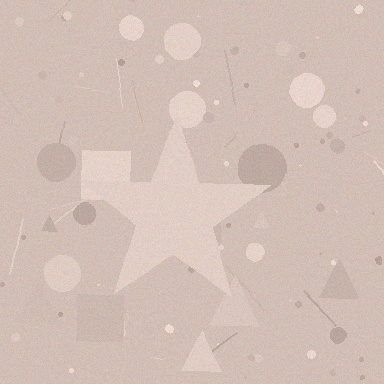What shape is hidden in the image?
A star is hidden in the image.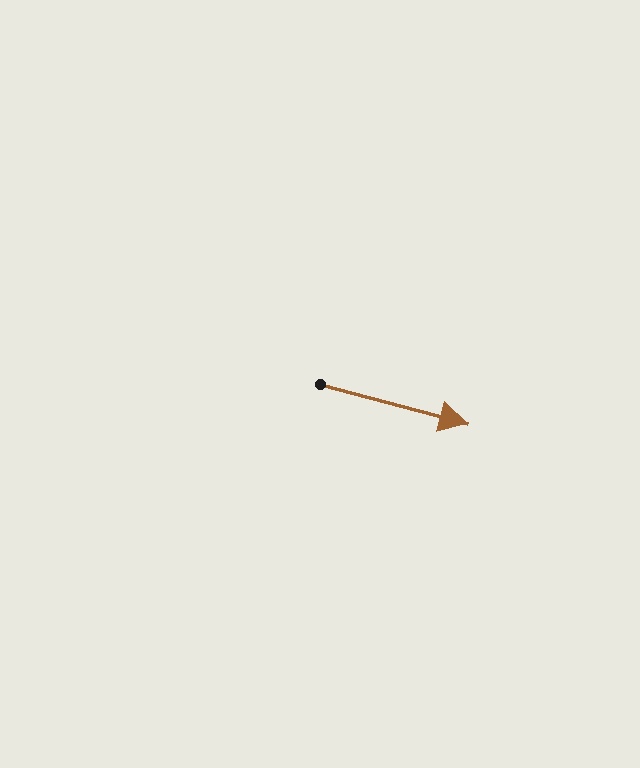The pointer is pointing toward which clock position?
Roughly 4 o'clock.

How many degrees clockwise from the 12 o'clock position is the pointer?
Approximately 105 degrees.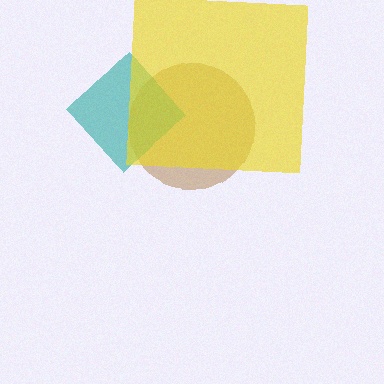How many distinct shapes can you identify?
There are 3 distinct shapes: a brown circle, a teal diamond, a yellow square.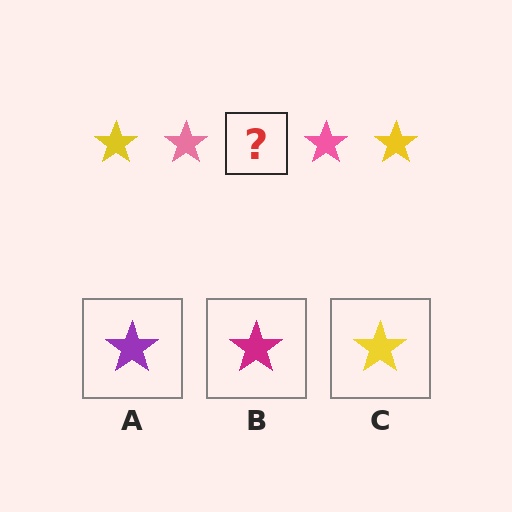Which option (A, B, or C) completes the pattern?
C.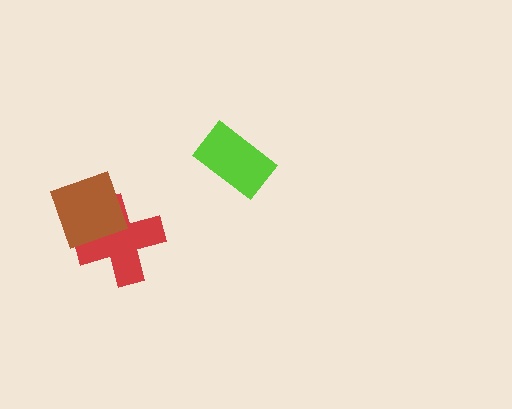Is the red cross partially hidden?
Yes, it is partially covered by another shape.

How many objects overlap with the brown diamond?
1 object overlaps with the brown diamond.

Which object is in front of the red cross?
The brown diamond is in front of the red cross.